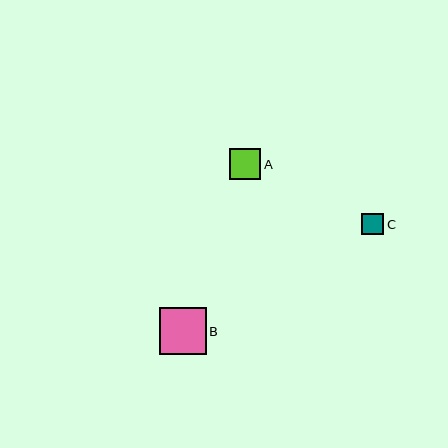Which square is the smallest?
Square C is the smallest with a size of approximately 22 pixels.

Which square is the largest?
Square B is the largest with a size of approximately 47 pixels.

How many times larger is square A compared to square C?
Square A is approximately 1.4 times the size of square C.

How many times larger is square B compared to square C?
Square B is approximately 2.1 times the size of square C.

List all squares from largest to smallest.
From largest to smallest: B, A, C.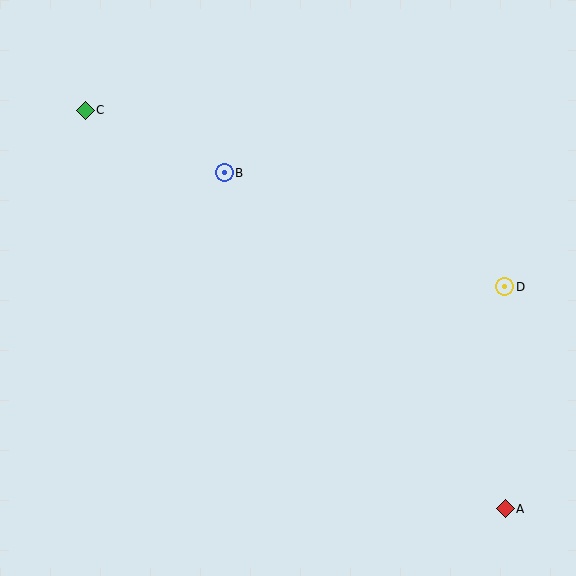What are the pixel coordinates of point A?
Point A is at (505, 509).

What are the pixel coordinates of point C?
Point C is at (85, 110).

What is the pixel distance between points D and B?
The distance between D and B is 303 pixels.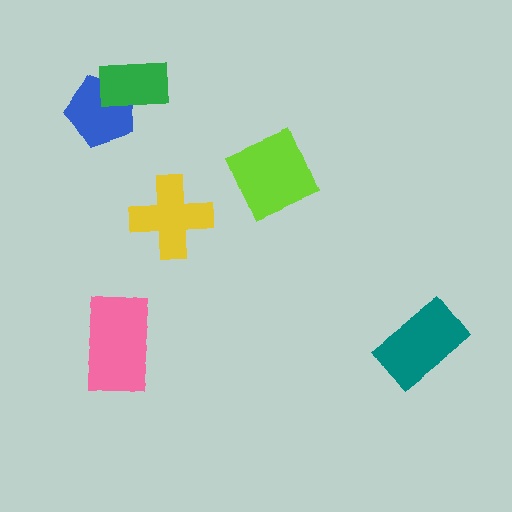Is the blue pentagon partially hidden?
Yes, it is partially covered by another shape.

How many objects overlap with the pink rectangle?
0 objects overlap with the pink rectangle.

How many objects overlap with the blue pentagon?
1 object overlaps with the blue pentagon.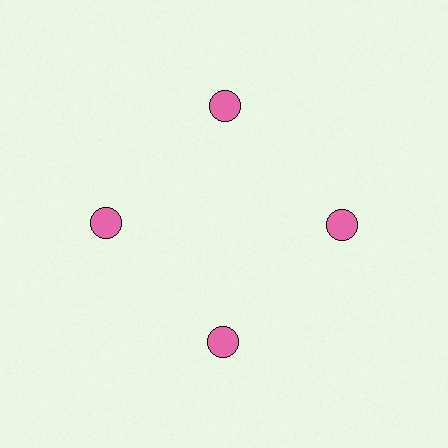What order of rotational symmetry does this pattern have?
This pattern has 4-fold rotational symmetry.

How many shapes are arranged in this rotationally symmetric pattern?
There are 4 shapes, arranged in 4 groups of 1.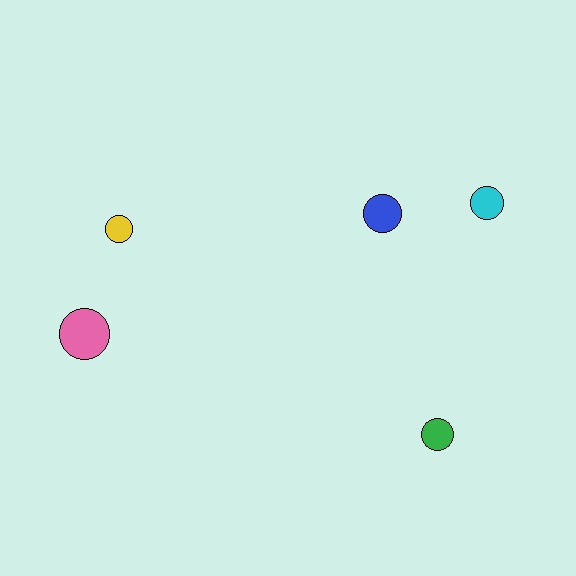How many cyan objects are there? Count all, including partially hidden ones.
There is 1 cyan object.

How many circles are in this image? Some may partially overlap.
There are 5 circles.